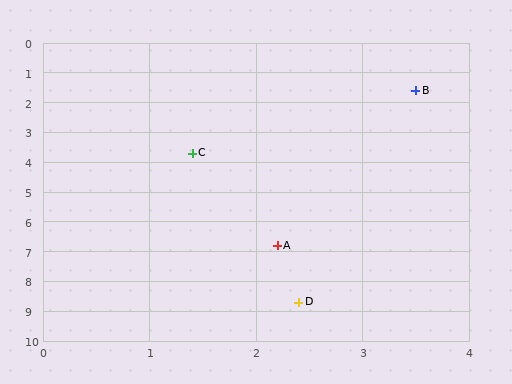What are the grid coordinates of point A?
Point A is at approximately (2.2, 6.8).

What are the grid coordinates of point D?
Point D is at approximately (2.4, 8.7).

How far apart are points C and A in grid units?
Points C and A are about 3.2 grid units apart.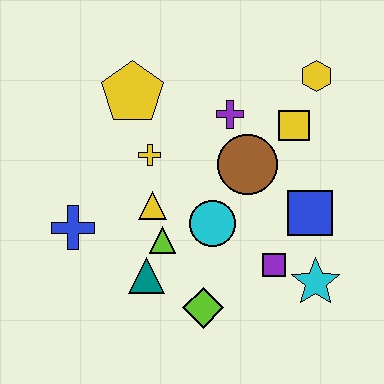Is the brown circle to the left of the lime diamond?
No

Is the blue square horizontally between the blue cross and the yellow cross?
No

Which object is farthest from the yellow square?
The blue cross is farthest from the yellow square.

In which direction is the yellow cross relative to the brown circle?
The yellow cross is to the left of the brown circle.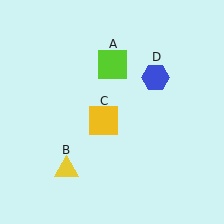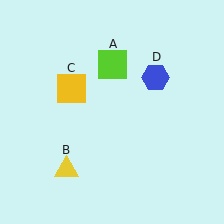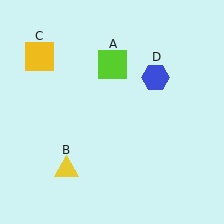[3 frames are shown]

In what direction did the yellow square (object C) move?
The yellow square (object C) moved up and to the left.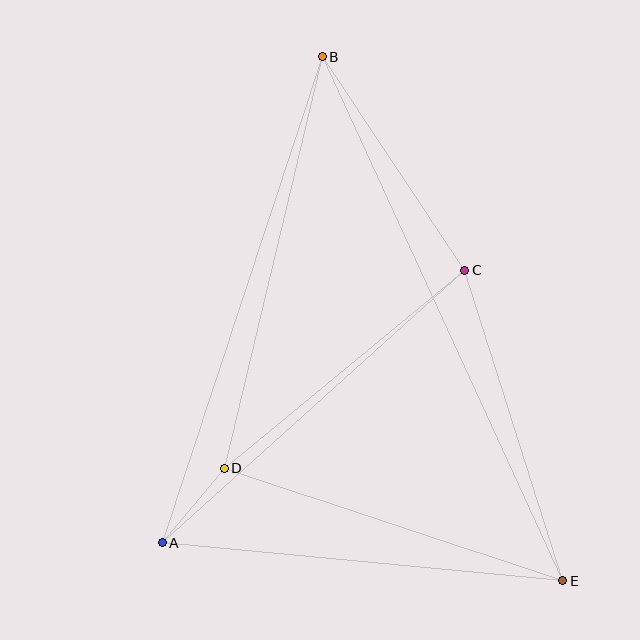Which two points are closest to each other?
Points A and D are closest to each other.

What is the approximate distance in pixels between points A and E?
The distance between A and E is approximately 402 pixels.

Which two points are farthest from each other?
Points B and E are farthest from each other.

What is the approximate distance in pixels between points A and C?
The distance between A and C is approximately 407 pixels.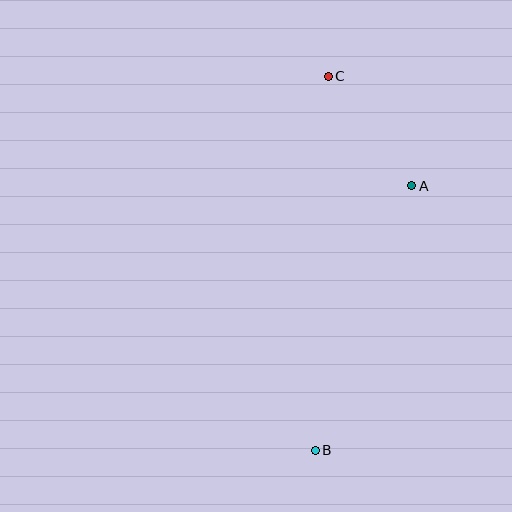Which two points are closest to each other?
Points A and C are closest to each other.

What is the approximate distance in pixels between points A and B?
The distance between A and B is approximately 282 pixels.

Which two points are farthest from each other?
Points B and C are farthest from each other.